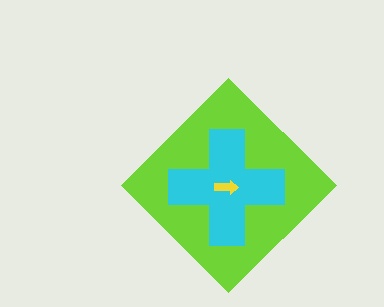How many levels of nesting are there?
3.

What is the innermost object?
The yellow arrow.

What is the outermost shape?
The lime diamond.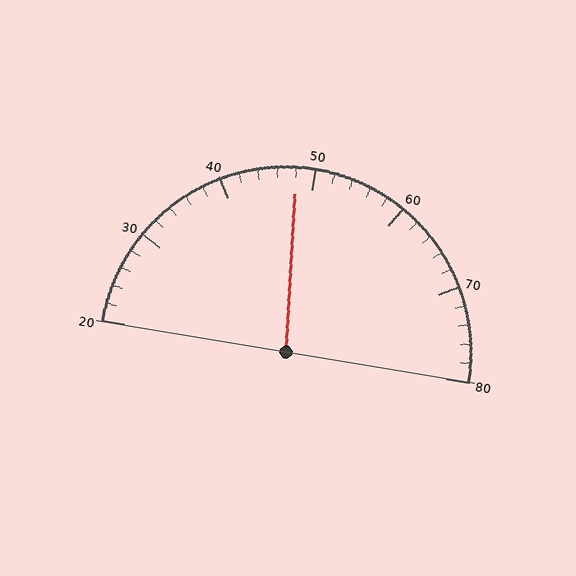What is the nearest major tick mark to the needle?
The nearest major tick mark is 50.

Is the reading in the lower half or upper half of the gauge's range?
The reading is in the lower half of the range (20 to 80).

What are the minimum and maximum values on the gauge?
The gauge ranges from 20 to 80.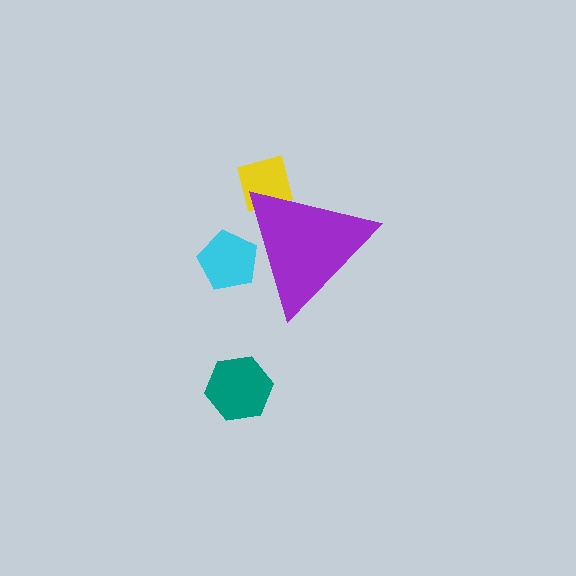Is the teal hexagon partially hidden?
No, the teal hexagon is fully visible.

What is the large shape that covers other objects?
A purple triangle.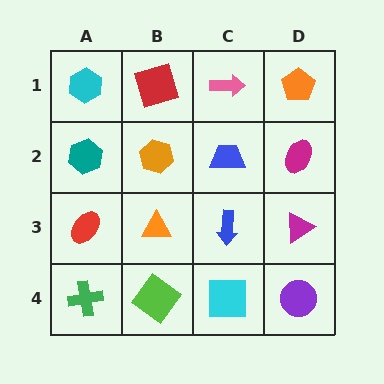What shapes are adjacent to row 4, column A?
A red ellipse (row 3, column A), a lime diamond (row 4, column B).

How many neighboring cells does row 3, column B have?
4.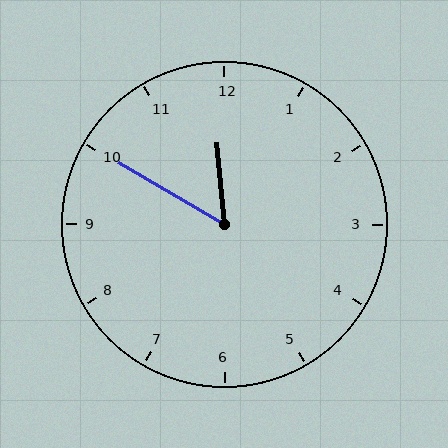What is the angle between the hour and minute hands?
Approximately 55 degrees.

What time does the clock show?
11:50.